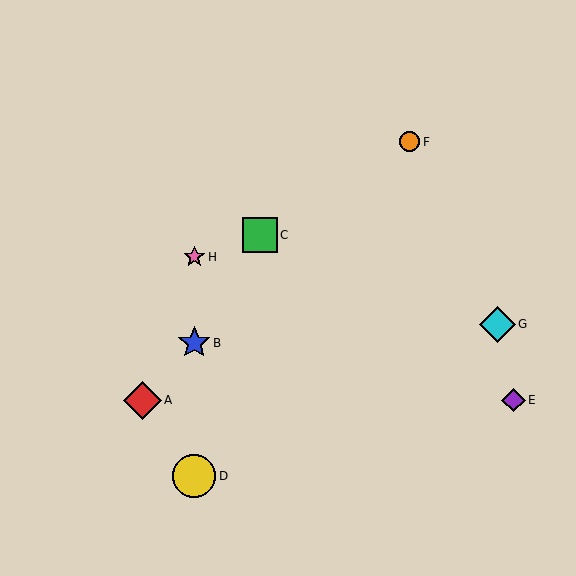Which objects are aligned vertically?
Objects B, D, H are aligned vertically.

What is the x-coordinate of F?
Object F is at x≈409.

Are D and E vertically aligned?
No, D is at x≈194 and E is at x≈514.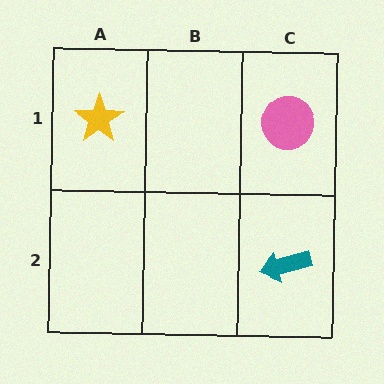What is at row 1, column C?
A pink circle.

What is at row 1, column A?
A yellow star.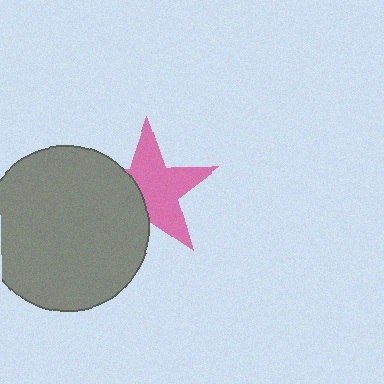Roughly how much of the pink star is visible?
About half of it is visible (roughly 64%).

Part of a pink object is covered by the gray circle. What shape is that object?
It is a star.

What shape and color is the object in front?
The object in front is a gray circle.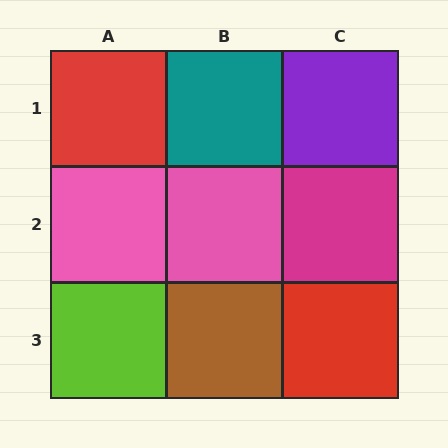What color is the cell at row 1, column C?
Purple.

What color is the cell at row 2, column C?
Magenta.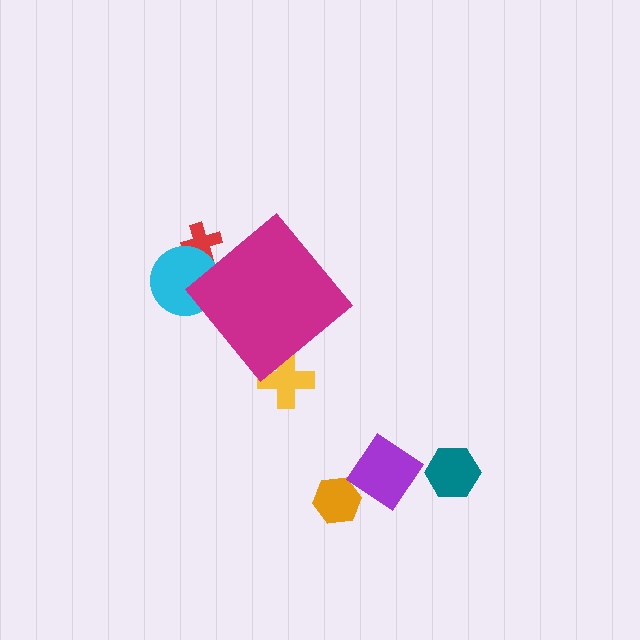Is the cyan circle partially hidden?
Yes, the cyan circle is partially hidden behind the magenta diamond.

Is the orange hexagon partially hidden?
No, the orange hexagon is fully visible.